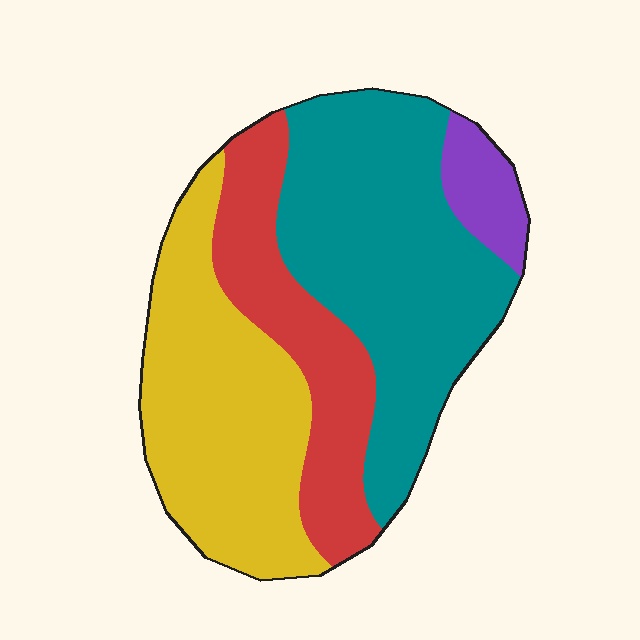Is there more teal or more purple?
Teal.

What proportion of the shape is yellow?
Yellow takes up about one third (1/3) of the shape.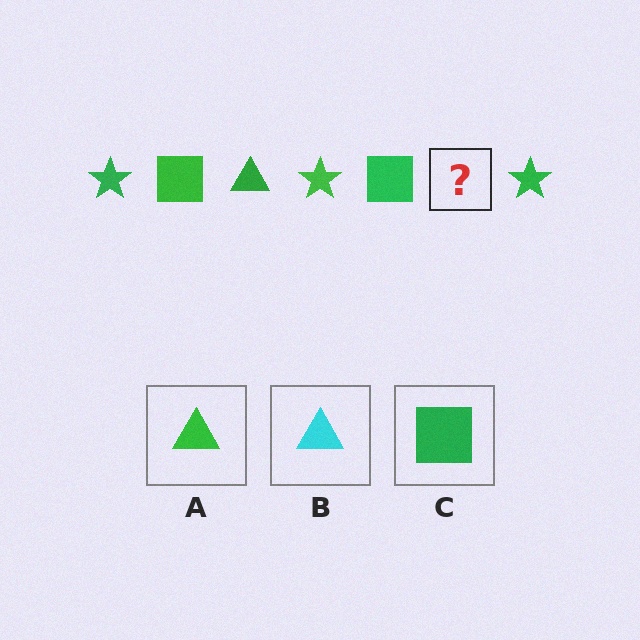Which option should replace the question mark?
Option A.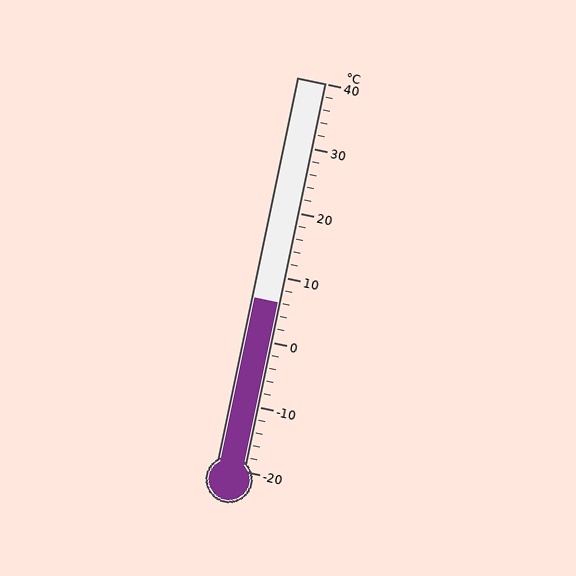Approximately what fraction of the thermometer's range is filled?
The thermometer is filled to approximately 45% of its range.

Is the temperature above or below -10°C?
The temperature is above -10°C.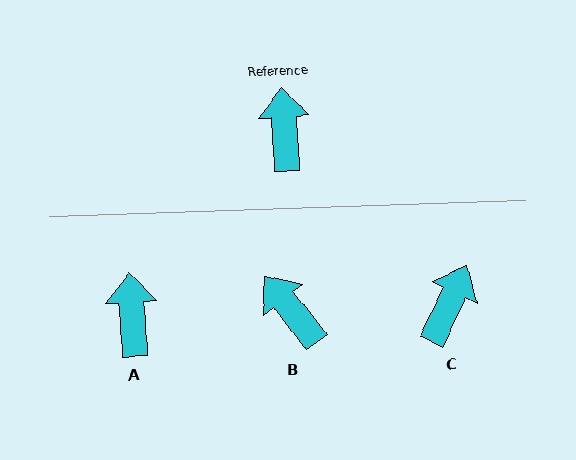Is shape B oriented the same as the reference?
No, it is off by about 35 degrees.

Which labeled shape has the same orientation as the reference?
A.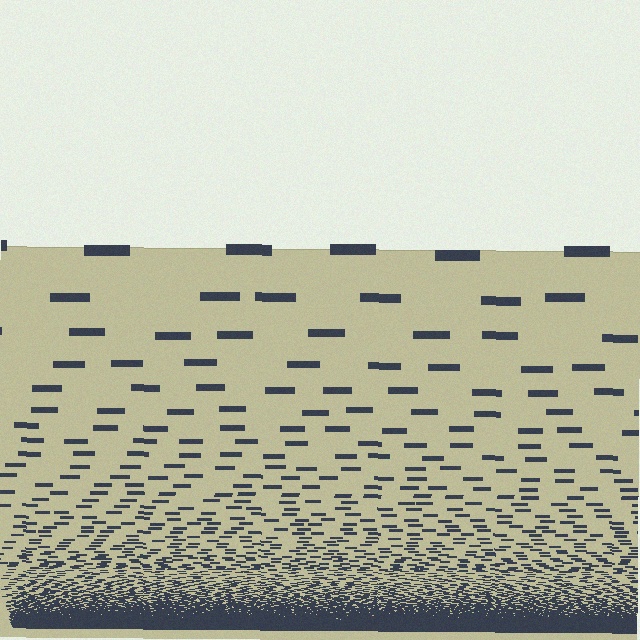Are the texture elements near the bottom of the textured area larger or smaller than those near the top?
Smaller. The gradient is inverted — elements near the bottom are smaller and denser.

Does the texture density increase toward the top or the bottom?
Density increases toward the bottom.